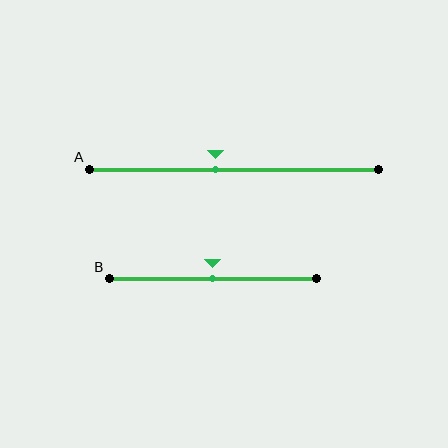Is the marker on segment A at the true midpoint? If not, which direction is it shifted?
No, the marker on segment A is shifted to the left by about 6% of the segment length.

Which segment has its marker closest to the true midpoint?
Segment B has its marker closest to the true midpoint.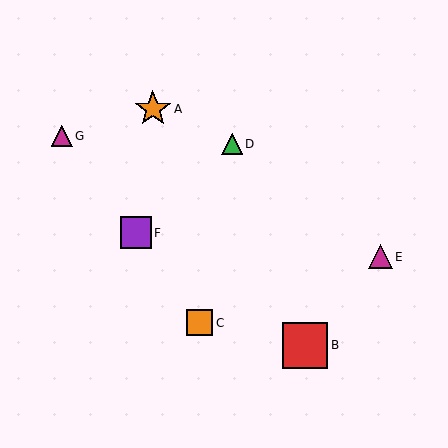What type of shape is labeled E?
Shape E is a magenta triangle.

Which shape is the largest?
The red square (labeled B) is the largest.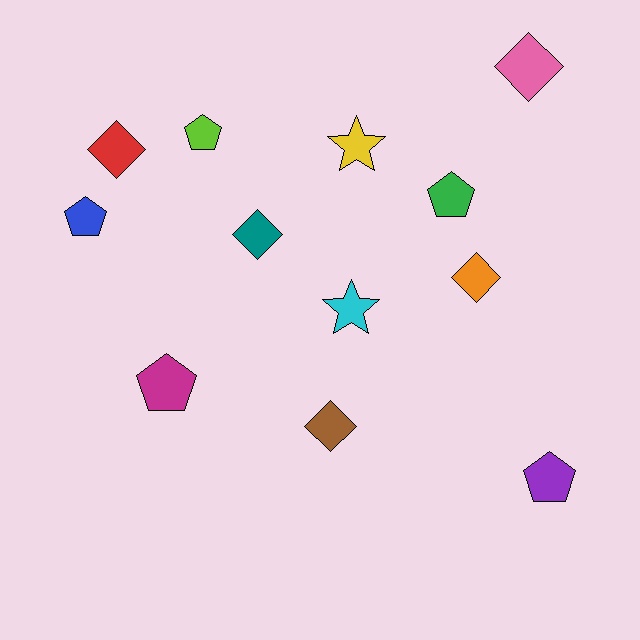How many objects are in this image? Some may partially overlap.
There are 12 objects.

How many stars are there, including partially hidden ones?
There are 2 stars.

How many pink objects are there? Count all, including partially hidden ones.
There is 1 pink object.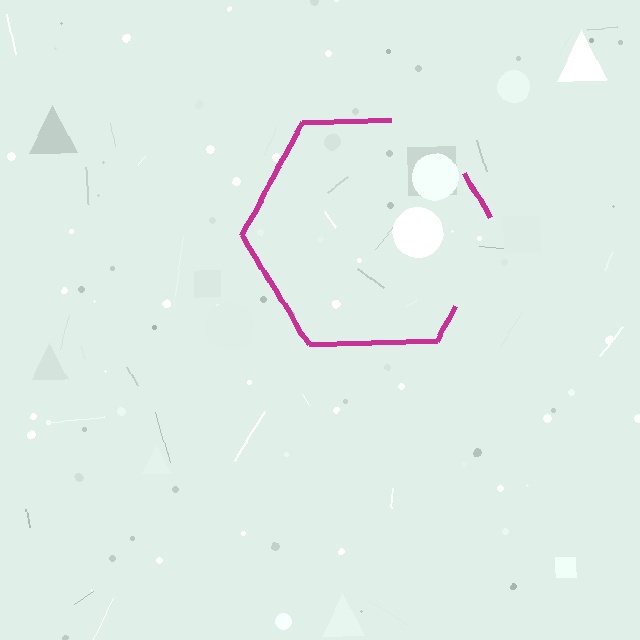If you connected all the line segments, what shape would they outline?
They would outline a hexagon.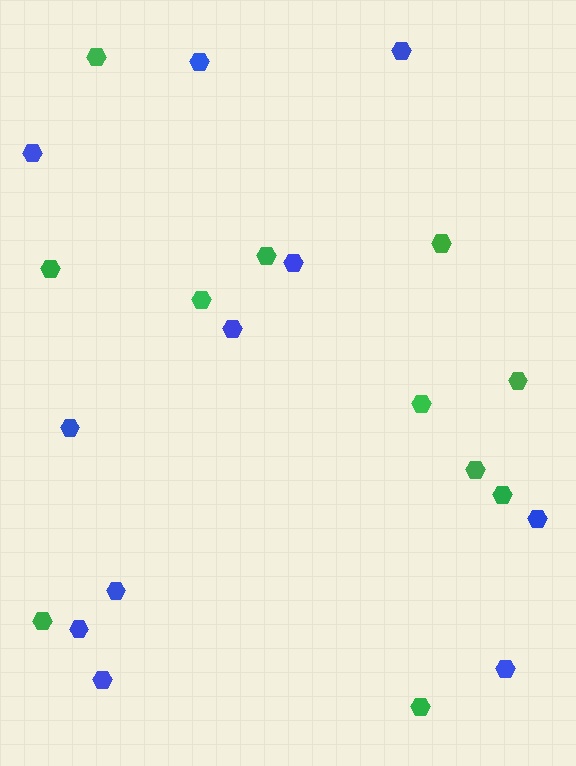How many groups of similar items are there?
There are 2 groups: one group of blue hexagons (11) and one group of green hexagons (11).